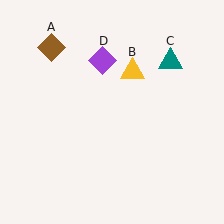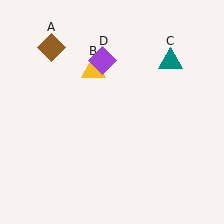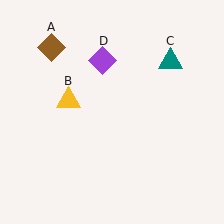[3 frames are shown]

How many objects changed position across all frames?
1 object changed position: yellow triangle (object B).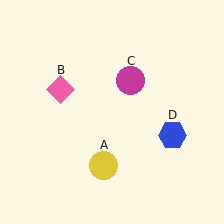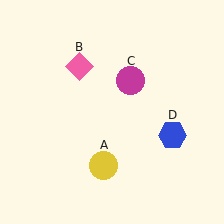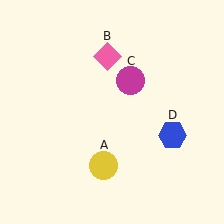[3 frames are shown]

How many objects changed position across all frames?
1 object changed position: pink diamond (object B).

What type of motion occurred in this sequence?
The pink diamond (object B) rotated clockwise around the center of the scene.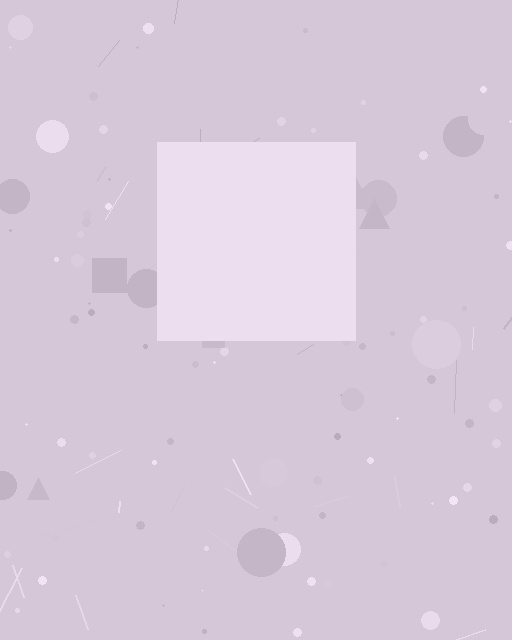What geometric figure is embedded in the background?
A square is embedded in the background.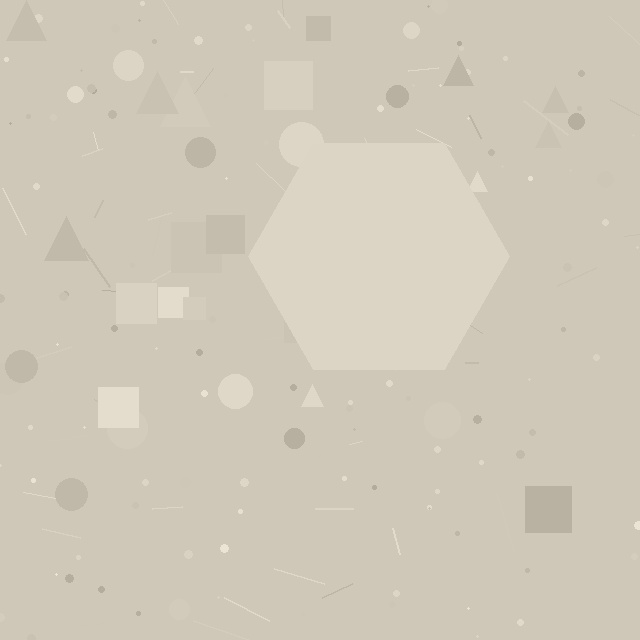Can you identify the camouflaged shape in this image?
The camouflaged shape is a hexagon.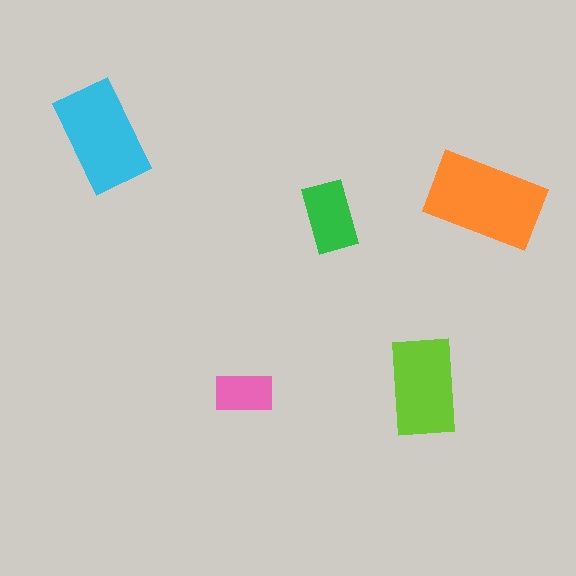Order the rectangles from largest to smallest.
the orange one, the cyan one, the lime one, the green one, the pink one.